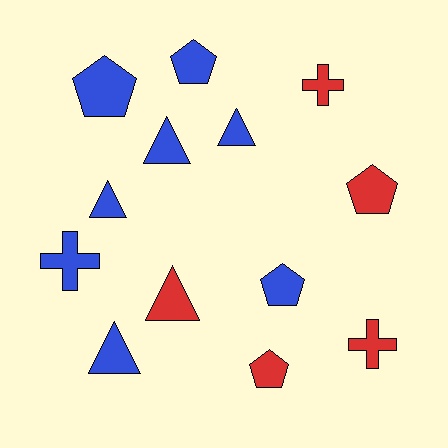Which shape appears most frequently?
Pentagon, with 5 objects.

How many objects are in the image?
There are 13 objects.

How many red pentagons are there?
There are 2 red pentagons.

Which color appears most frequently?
Blue, with 8 objects.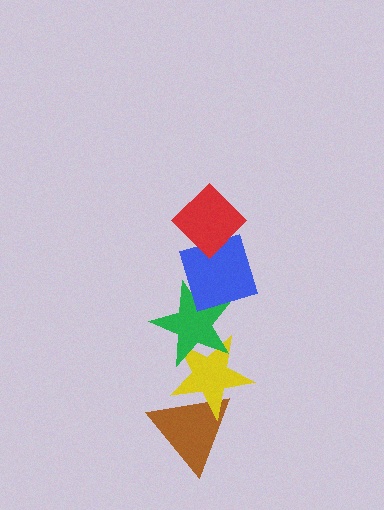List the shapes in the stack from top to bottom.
From top to bottom: the red diamond, the blue diamond, the green star, the yellow star, the brown triangle.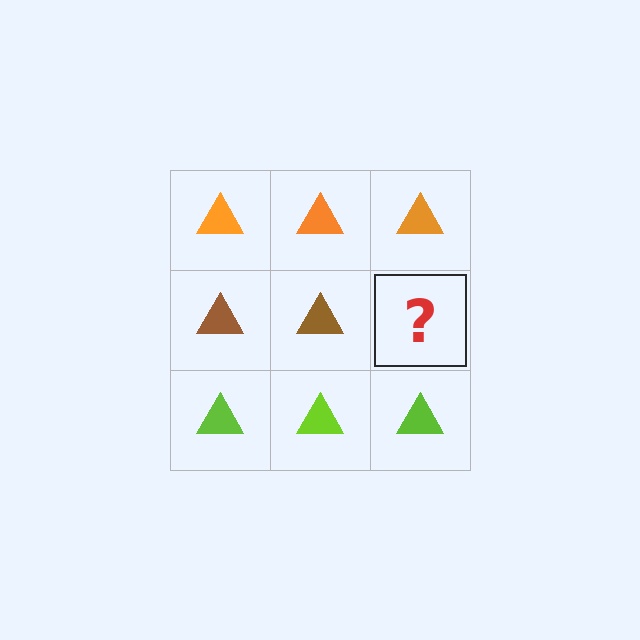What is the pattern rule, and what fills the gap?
The rule is that each row has a consistent color. The gap should be filled with a brown triangle.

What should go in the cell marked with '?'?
The missing cell should contain a brown triangle.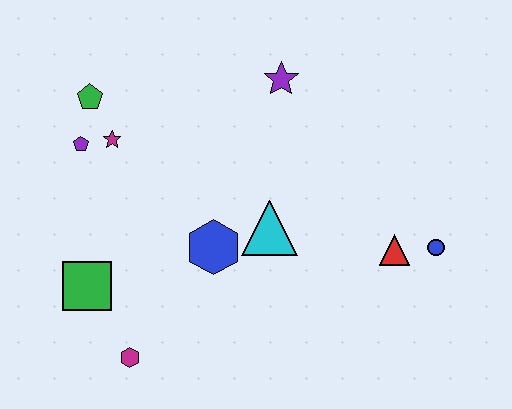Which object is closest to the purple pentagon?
The magenta star is closest to the purple pentagon.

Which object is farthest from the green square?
The blue circle is farthest from the green square.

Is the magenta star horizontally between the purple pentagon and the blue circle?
Yes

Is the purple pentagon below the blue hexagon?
No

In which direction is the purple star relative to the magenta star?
The purple star is to the right of the magenta star.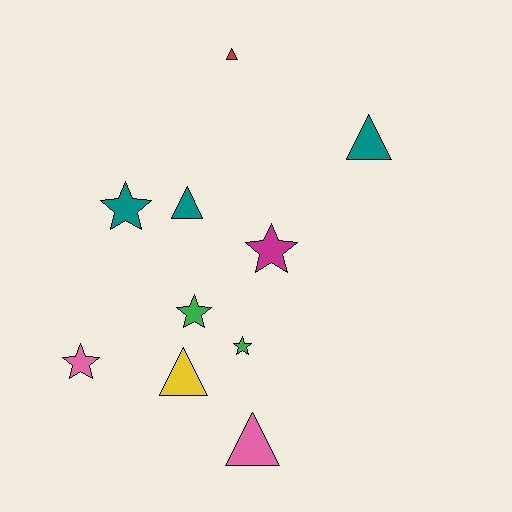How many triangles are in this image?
There are 5 triangles.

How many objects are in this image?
There are 10 objects.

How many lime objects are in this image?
There are no lime objects.